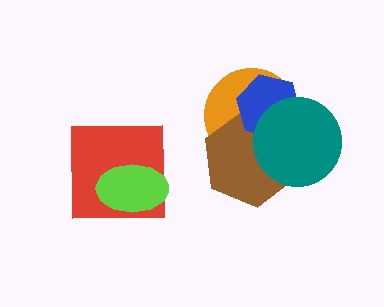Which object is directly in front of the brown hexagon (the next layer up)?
The blue hexagon is directly in front of the brown hexagon.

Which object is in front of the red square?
The lime ellipse is in front of the red square.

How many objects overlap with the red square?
1 object overlaps with the red square.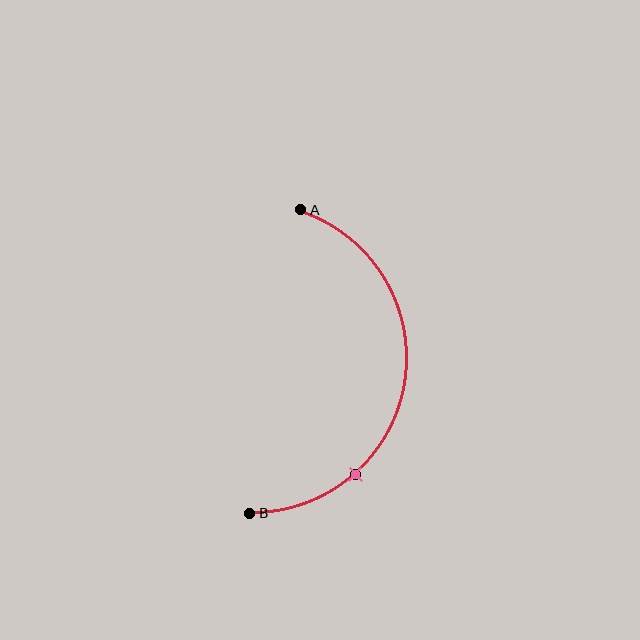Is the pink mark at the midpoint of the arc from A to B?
No. The pink mark lies on the arc but is closer to endpoint B. The arc midpoint would be at the point on the curve equidistant along the arc from both A and B.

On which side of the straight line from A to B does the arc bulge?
The arc bulges to the right of the straight line connecting A and B.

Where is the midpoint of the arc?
The arc midpoint is the point on the curve farthest from the straight line joining A and B. It sits to the right of that line.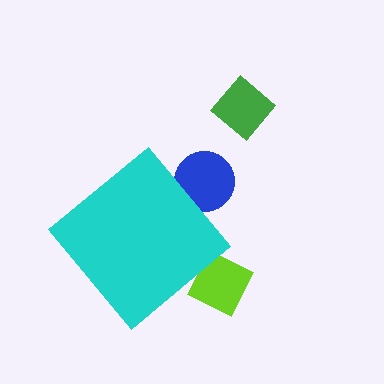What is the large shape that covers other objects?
A cyan diamond.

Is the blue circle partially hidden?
Yes, the blue circle is partially hidden behind the cyan diamond.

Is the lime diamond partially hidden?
Yes, the lime diamond is partially hidden behind the cyan diamond.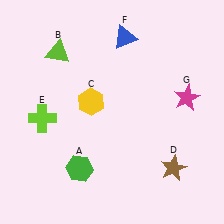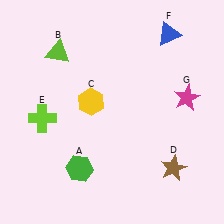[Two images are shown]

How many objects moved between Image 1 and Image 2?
1 object moved between the two images.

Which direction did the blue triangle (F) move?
The blue triangle (F) moved right.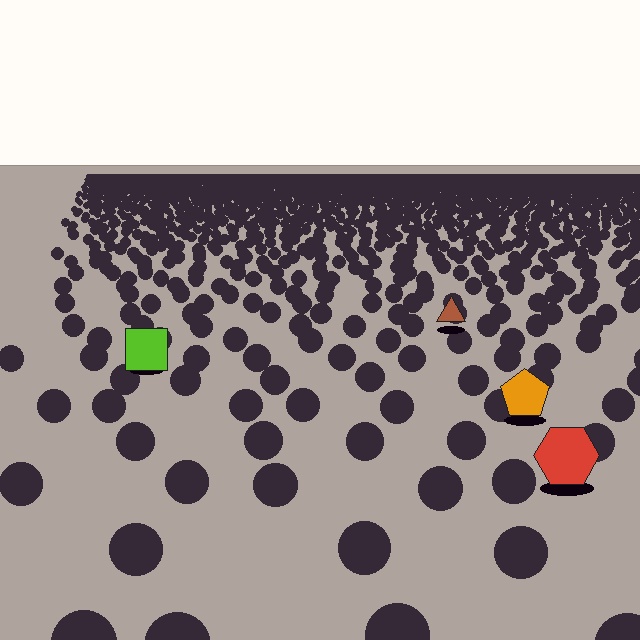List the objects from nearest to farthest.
From nearest to farthest: the red hexagon, the orange pentagon, the lime square, the brown triangle.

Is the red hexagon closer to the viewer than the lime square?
Yes. The red hexagon is closer — you can tell from the texture gradient: the ground texture is coarser near it.